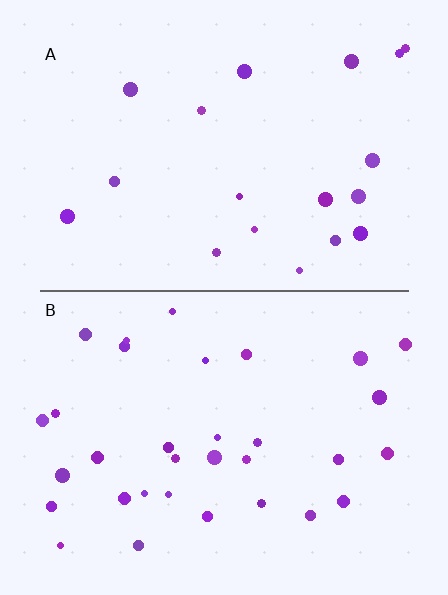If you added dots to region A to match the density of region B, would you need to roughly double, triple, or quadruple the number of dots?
Approximately double.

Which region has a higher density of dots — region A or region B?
B (the bottom).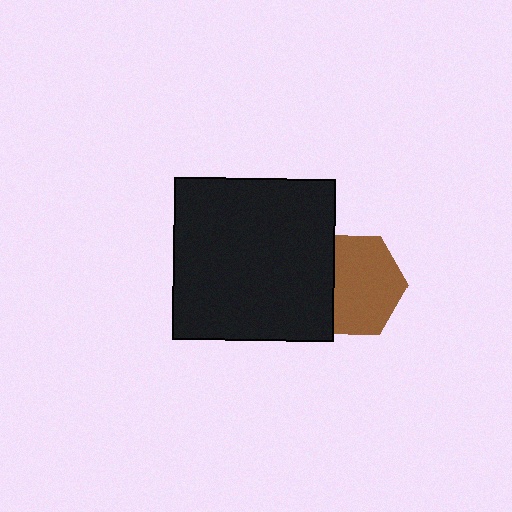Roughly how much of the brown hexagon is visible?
Most of it is visible (roughly 69%).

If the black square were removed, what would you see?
You would see the complete brown hexagon.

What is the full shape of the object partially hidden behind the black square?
The partially hidden object is a brown hexagon.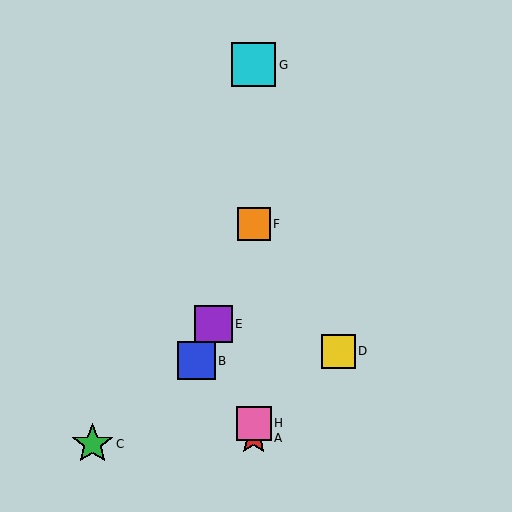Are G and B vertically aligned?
No, G is at x≈254 and B is at x≈196.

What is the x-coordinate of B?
Object B is at x≈196.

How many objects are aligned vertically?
4 objects (A, F, G, H) are aligned vertically.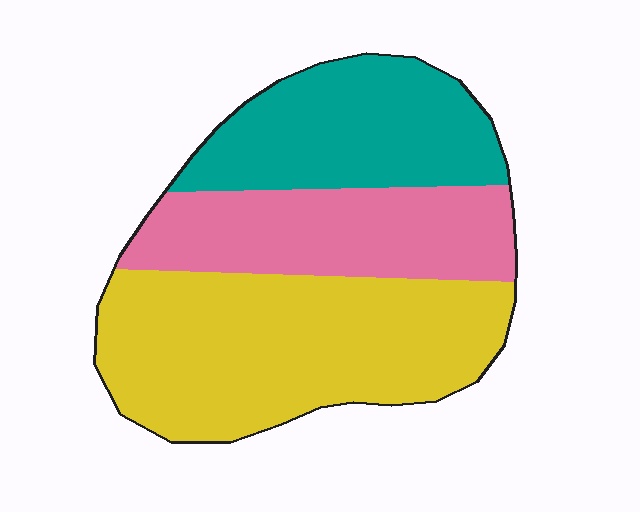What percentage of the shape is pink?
Pink takes up about one quarter (1/4) of the shape.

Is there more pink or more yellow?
Yellow.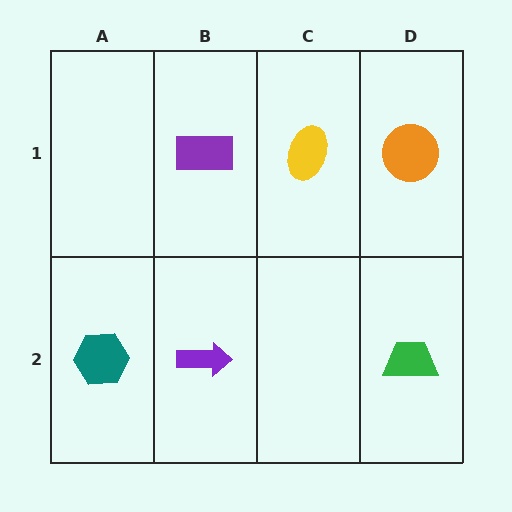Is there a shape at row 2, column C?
No, that cell is empty.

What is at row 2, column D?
A green trapezoid.